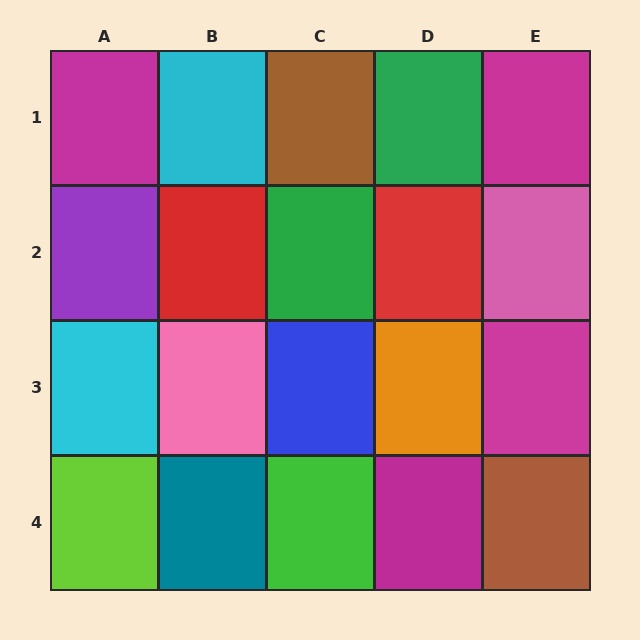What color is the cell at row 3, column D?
Orange.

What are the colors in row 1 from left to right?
Magenta, cyan, brown, green, magenta.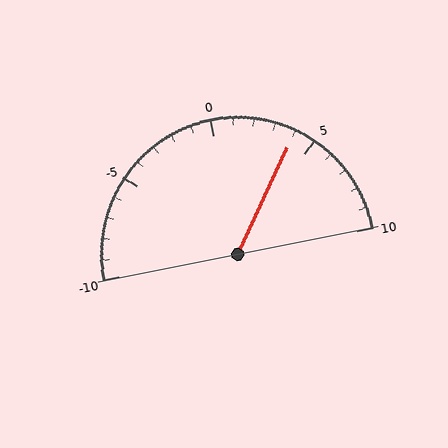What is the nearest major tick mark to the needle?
The nearest major tick mark is 5.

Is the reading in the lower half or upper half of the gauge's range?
The reading is in the upper half of the range (-10 to 10).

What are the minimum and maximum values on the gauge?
The gauge ranges from -10 to 10.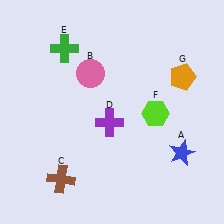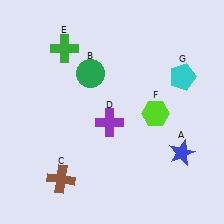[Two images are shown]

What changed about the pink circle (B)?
In Image 1, B is pink. In Image 2, it changed to green.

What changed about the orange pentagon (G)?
In Image 1, G is orange. In Image 2, it changed to cyan.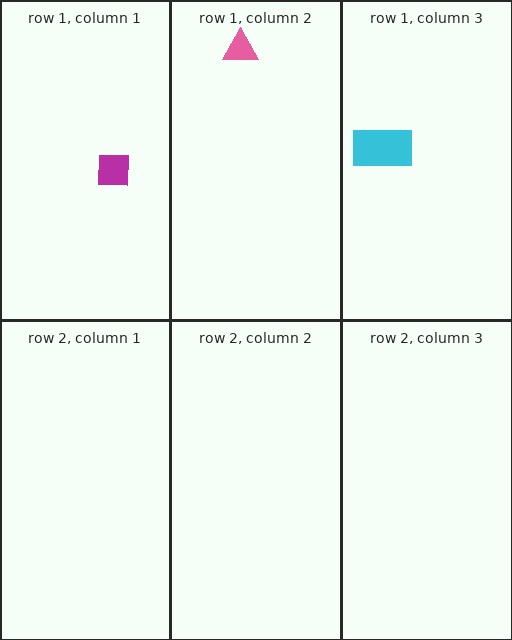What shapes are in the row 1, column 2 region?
The pink triangle.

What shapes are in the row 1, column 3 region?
The cyan rectangle.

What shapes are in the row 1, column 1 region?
The magenta square.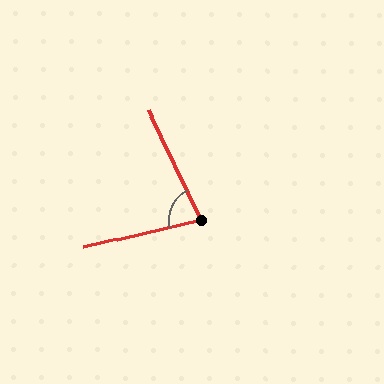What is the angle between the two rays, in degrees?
Approximately 77 degrees.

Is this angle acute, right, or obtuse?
It is acute.